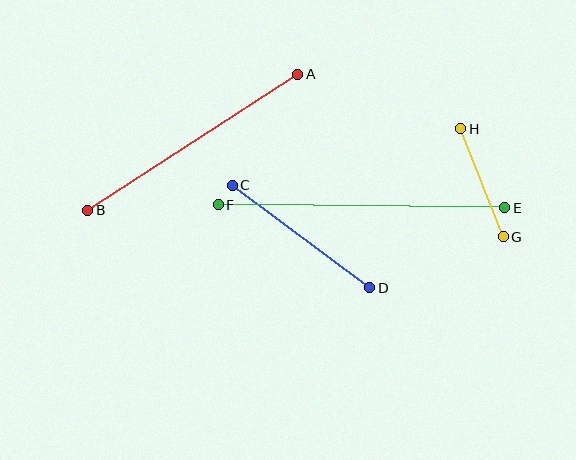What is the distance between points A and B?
The distance is approximately 251 pixels.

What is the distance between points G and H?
The distance is approximately 116 pixels.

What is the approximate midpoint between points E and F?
The midpoint is at approximately (361, 206) pixels.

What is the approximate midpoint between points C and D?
The midpoint is at approximately (301, 236) pixels.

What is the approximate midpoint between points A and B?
The midpoint is at approximately (193, 142) pixels.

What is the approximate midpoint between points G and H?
The midpoint is at approximately (482, 183) pixels.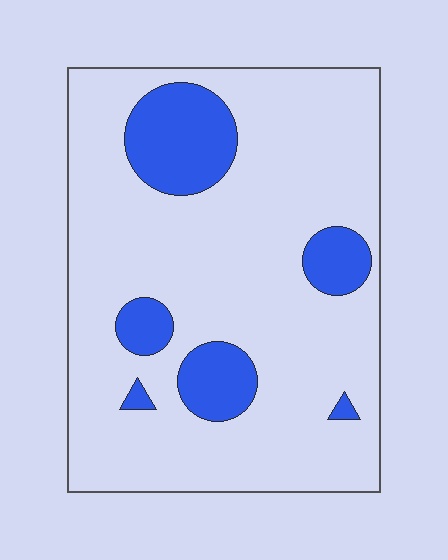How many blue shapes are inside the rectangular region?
6.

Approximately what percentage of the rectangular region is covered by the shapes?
Approximately 15%.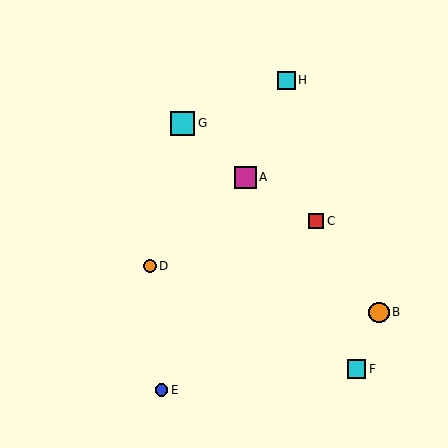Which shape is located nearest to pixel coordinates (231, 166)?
The magenta square (labeled A) at (245, 177) is nearest to that location.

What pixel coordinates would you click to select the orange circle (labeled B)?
Click at (379, 312) to select the orange circle B.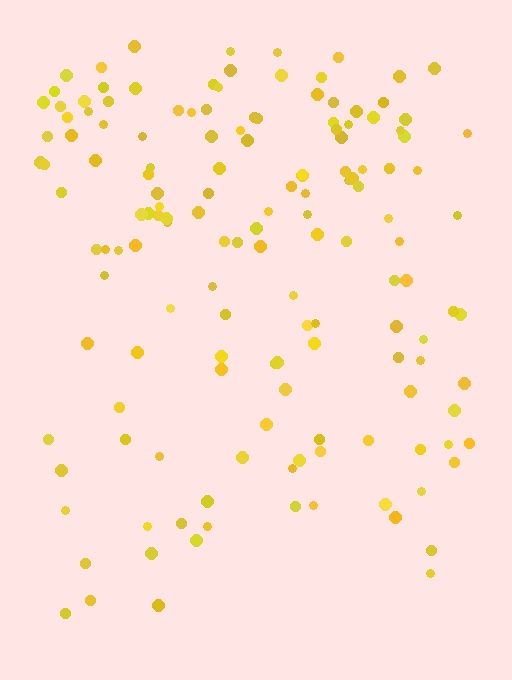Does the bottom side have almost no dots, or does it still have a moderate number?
Still a moderate number, just noticeably fewer than the top.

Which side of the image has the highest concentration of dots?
The top.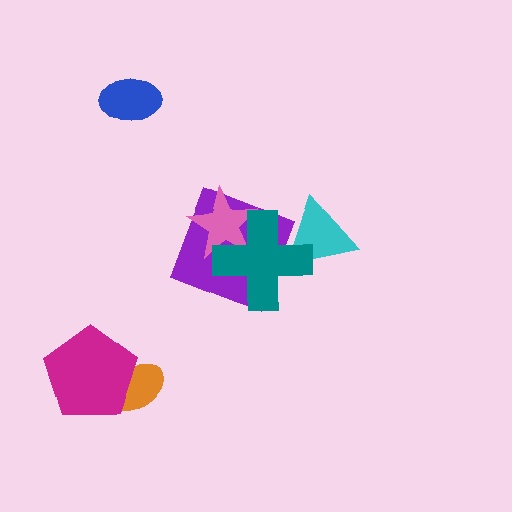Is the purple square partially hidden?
Yes, it is partially covered by another shape.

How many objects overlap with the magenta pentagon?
1 object overlaps with the magenta pentagon.